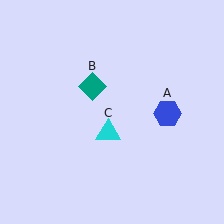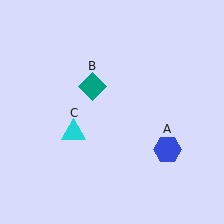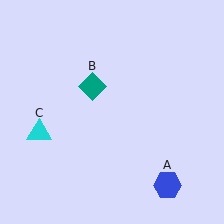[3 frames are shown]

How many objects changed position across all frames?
2 objects changed position: blue hexagon (object A), cyan triangle (object C).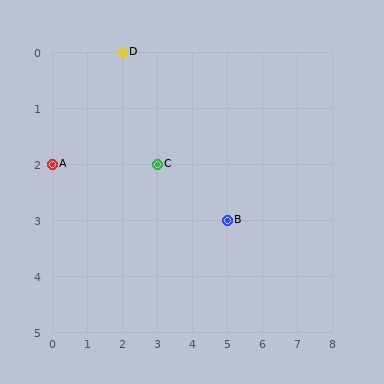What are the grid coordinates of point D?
Point D is at grid coordinates (2, 0).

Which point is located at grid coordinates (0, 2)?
Point A is at (0, 2).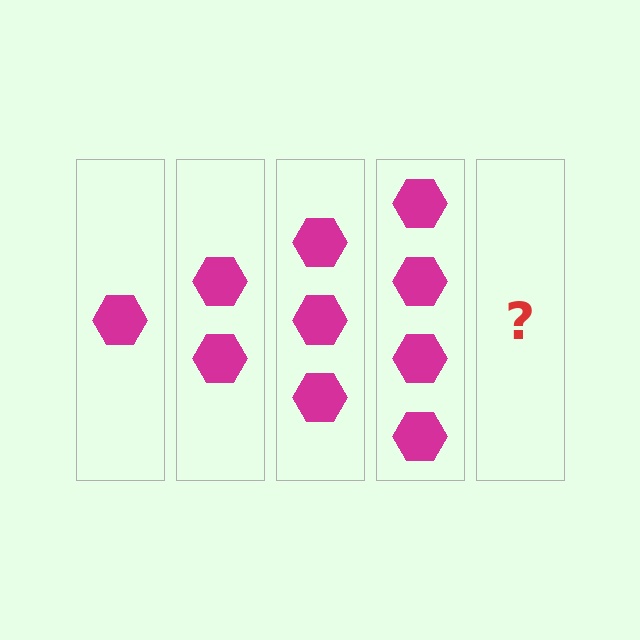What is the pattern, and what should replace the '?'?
The pattern is that each step adds one more hexagon. The '?' should be 5 hexagons.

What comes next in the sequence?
The next element should be 5 hexagons.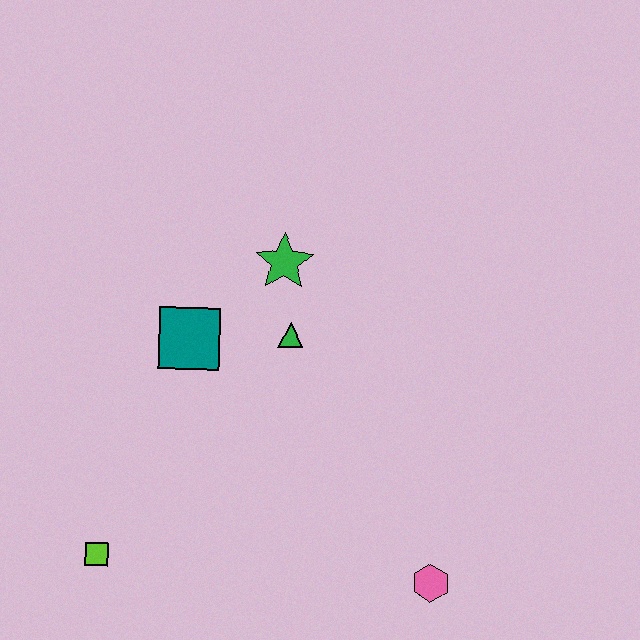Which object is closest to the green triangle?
The green star is closest to the green triangle.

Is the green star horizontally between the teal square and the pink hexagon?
Yes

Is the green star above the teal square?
Yes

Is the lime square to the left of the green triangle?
Yes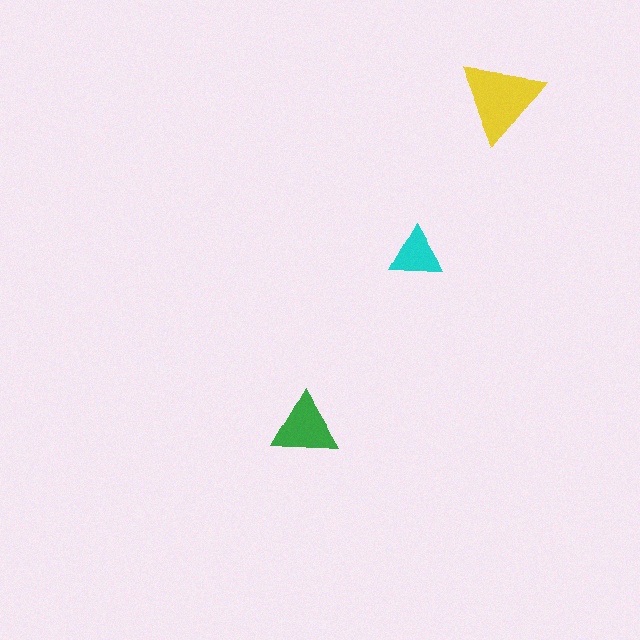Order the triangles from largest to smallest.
the yellow one, the green one, the cyan one.